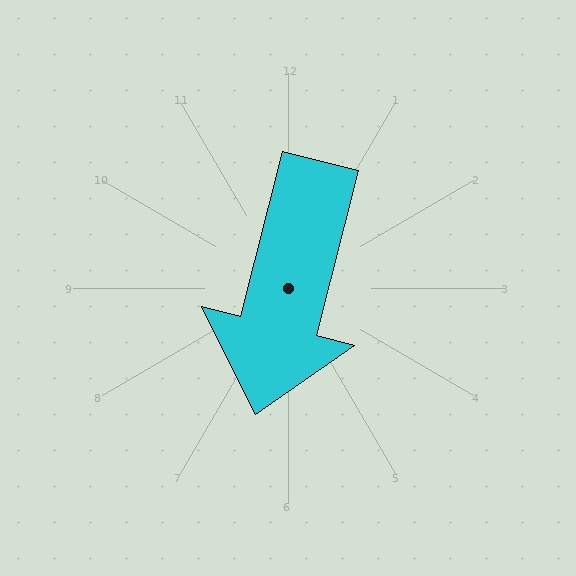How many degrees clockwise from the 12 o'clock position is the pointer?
Approximately 195 degrees.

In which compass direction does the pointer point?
South.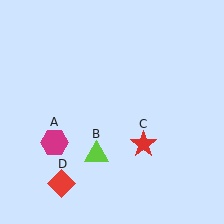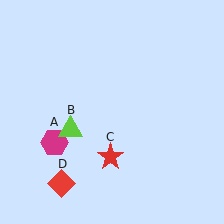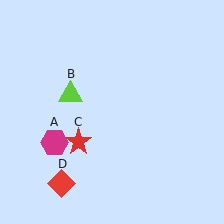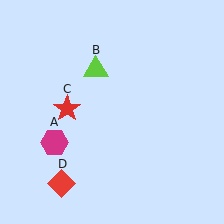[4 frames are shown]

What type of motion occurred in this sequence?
The lime triangle (object B), red star (object C) rotated clockwise around the center of the scene.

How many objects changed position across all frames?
2 objects changed position: lime triangle (object B), red star (object C).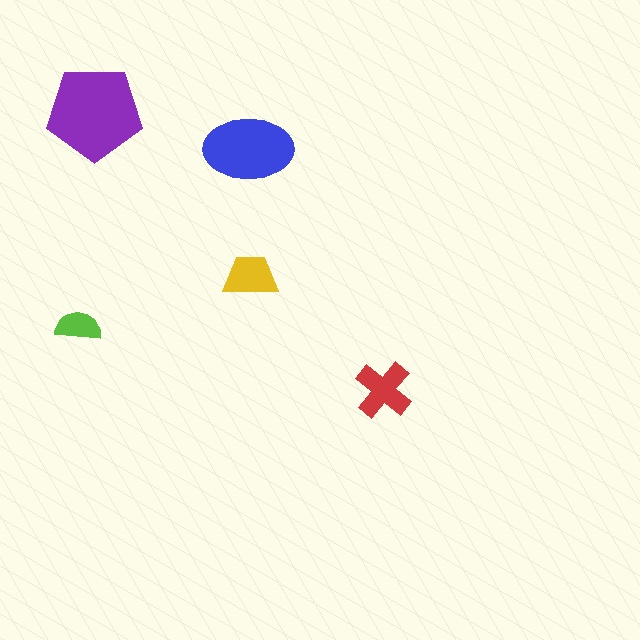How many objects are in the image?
There are 5 objects in the image.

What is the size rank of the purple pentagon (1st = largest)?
1st.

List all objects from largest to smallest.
The purple pentagon, the blue ellipse, the red cross, the yellow trapezoid, the lime semicircle.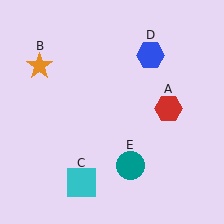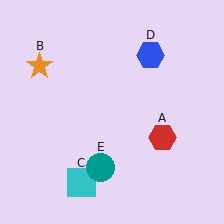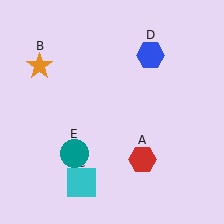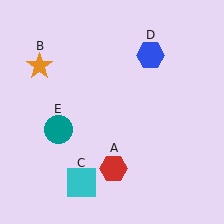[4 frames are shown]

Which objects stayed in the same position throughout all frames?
Orange star (object B) and cyan square (object C) and blue hexagon (object D) remained stationary.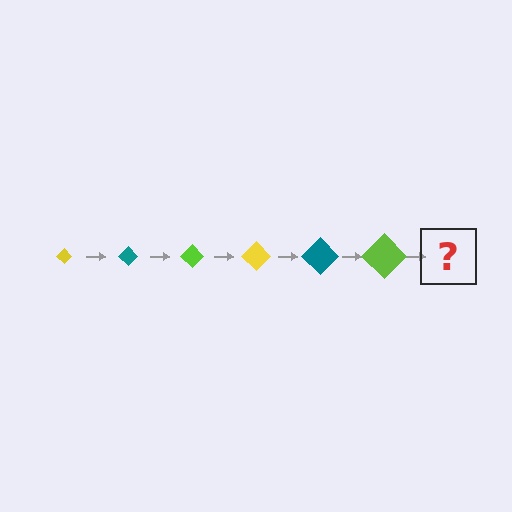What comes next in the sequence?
The next element should be a yellow diamond, larger than the previous one.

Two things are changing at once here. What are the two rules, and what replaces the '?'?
The two rules are that the diamond grows larger each step and the color cycles through yellow, teal, and lime. The '?' should be a yellow diamond, larger than the previous one.